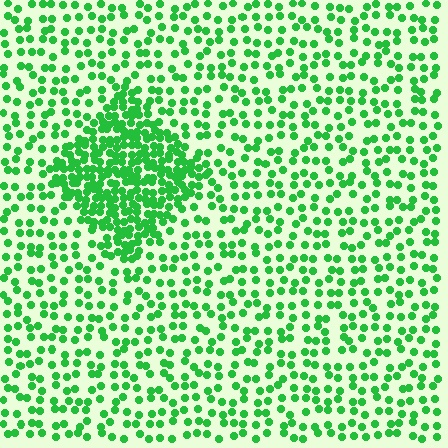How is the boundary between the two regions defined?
The boundary is defined by a change in element density (approximately 2.5x ratio). All elements are the same color, size, and shape.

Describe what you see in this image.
The image contains small green elements arranged at two different densities. A diamond-shaped region is visible where the elements are more densely packed than the surrounding area.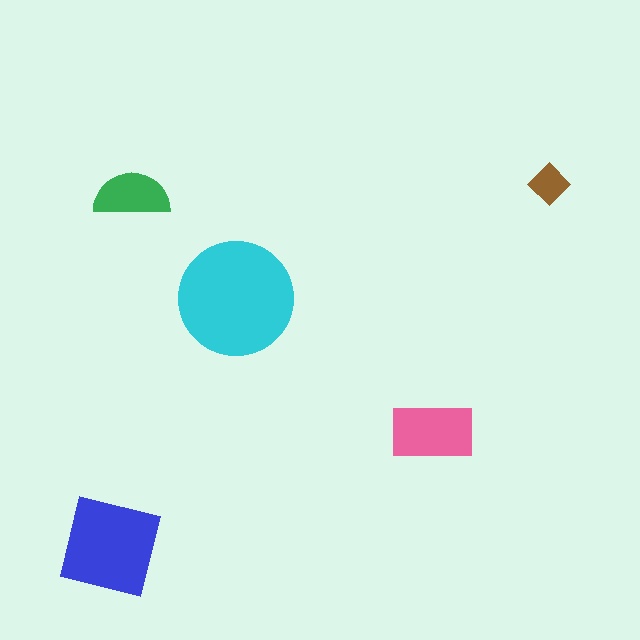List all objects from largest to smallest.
The cyan circle, the blue square, the pink rectangle, the green semicircle, the brown diamond.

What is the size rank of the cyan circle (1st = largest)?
1st.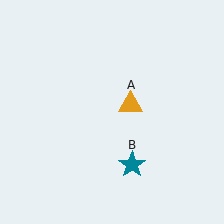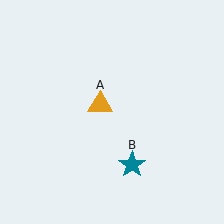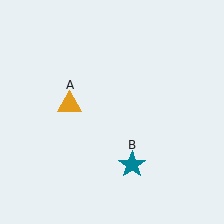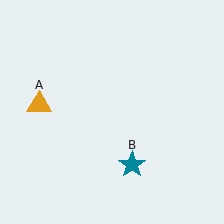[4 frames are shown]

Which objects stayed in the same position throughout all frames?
Teal star (object B) remained stationary.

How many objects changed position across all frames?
1 object changed position: orange triangle (object A).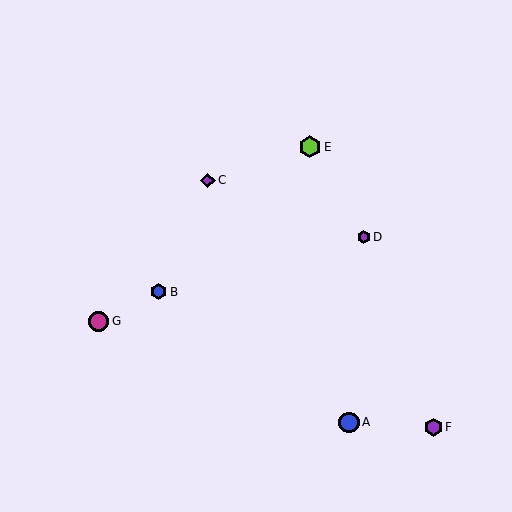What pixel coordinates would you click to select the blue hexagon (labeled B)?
Click at (159, 292) to select the blue hexagon B.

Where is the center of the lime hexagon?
The center of the lime hexagon is at (310, 147).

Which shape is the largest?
The lime hexagon (labeled E) is the largest.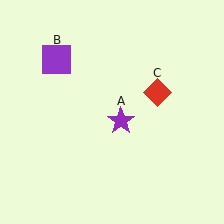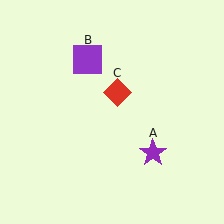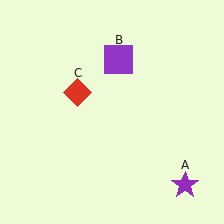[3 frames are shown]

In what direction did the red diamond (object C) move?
The red diamond (object C) moved left.